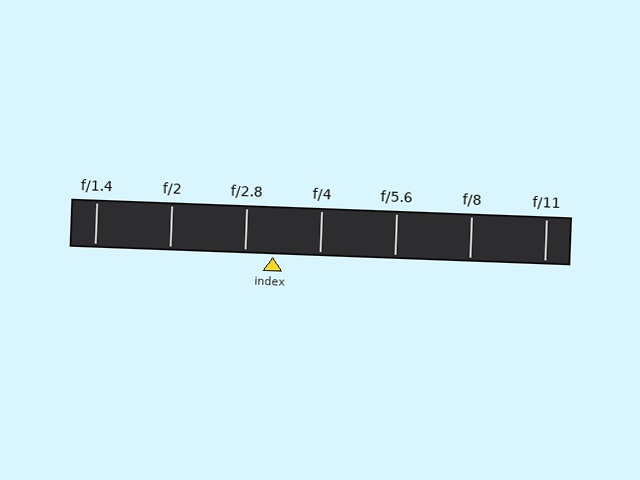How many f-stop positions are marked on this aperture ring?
There are 7 f-stop positions marked.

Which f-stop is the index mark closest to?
The index mark is closest to f/2.8.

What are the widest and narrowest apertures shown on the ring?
The widest aperture shown is f/1.4 and the narrowest is f/11.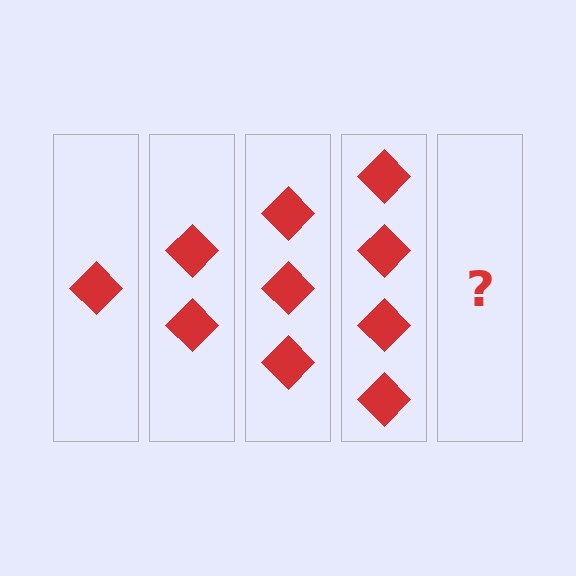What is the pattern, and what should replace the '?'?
The pattern is that each step adds one more diamond. The '?' should be 5 diamonds.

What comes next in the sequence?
The next element should be 5 diamonds.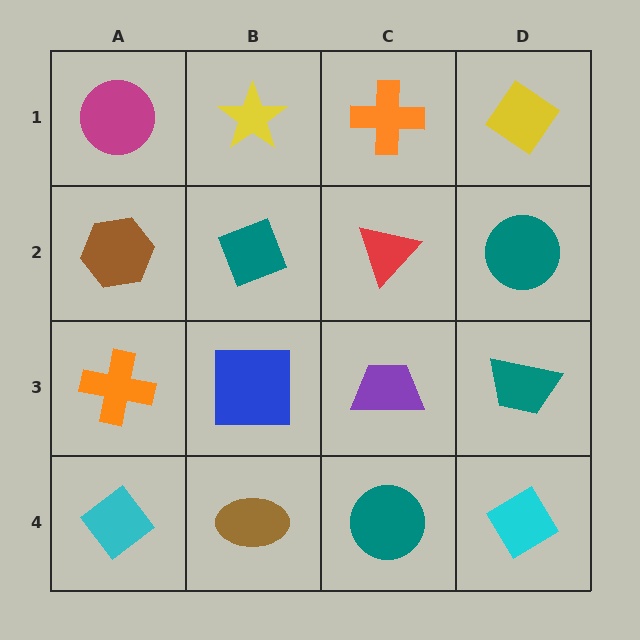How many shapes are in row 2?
4 shapes.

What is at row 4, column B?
A brown ellipse.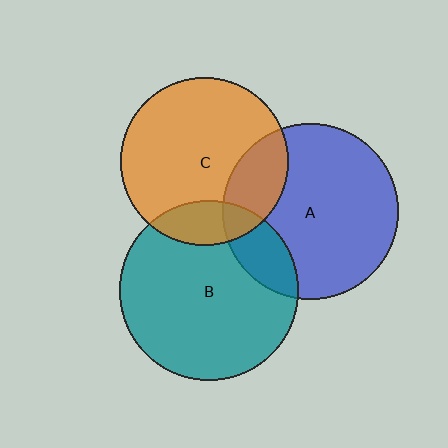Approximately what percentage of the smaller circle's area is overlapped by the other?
Approximately 15%.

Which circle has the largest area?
Circle B (teal).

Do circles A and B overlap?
Yes.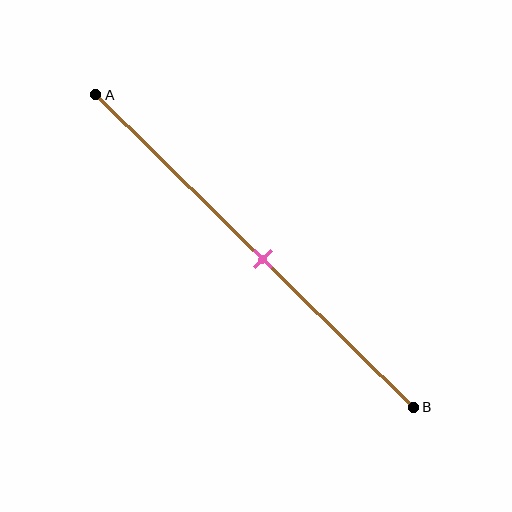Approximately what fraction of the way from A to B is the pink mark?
The pink mark is approximately 55% of the way from A to B.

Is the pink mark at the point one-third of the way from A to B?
No, the mark is at about 55% from A, not at the 33% one-third point.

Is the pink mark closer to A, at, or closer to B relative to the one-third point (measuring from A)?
The pink mark is closer to point B than the one-third point of segment AB.